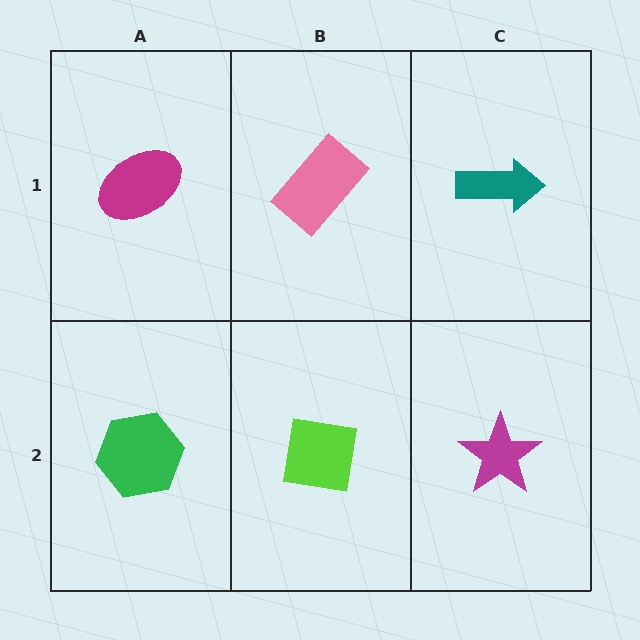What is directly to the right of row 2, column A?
A lime square.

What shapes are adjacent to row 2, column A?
A magenta ellipse (row 1, column A), a lime square (row 2, column B).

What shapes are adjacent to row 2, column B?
A pink rectangle (row 1, column B), a green hexagon (row 2, column A), a magenta star (row 2, column C).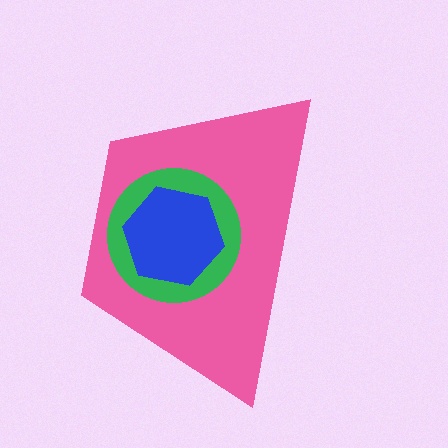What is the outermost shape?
The pink trapezoid.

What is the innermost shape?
The blue hexagon.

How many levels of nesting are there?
3.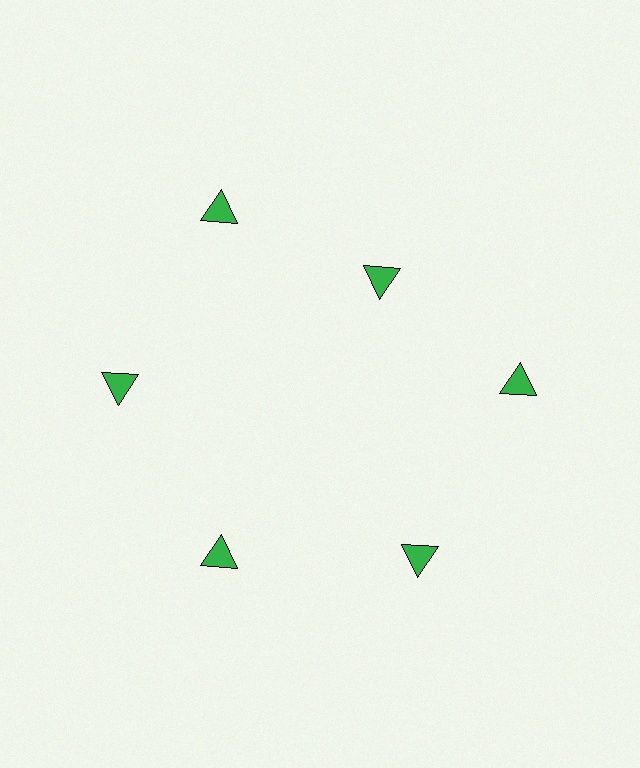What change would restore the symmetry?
The symmetry would be restored by moving it outward, back onto the ring so that all 6 triangles sit at equal angles and equal distance from the center.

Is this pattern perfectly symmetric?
No. The 6 green triangles are arranged in a ring, but one element near the 1 o'clock position is pulled inward toward the center, breaking the 6-fold rotational symmetry.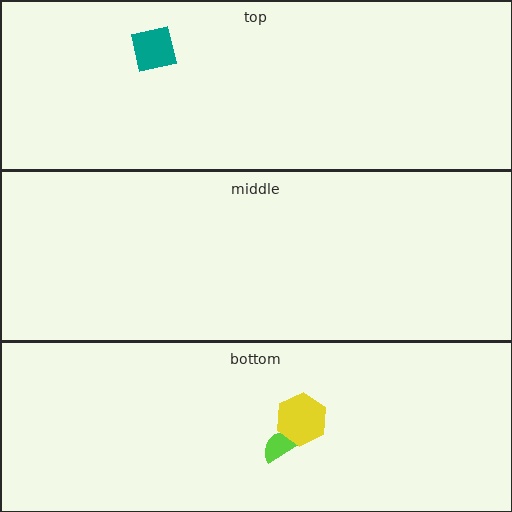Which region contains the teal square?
The top region.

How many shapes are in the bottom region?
2.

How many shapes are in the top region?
1.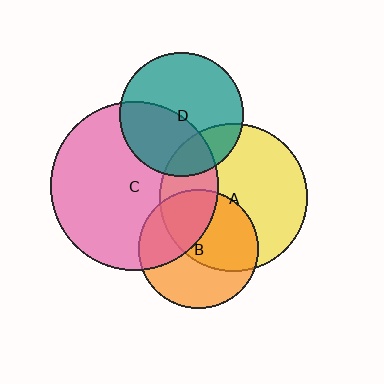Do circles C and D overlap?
Yes.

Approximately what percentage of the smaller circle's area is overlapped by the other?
Approximately 40%.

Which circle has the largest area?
Circle C (pink).